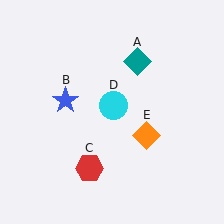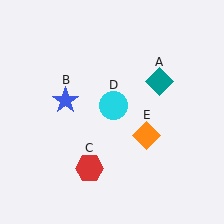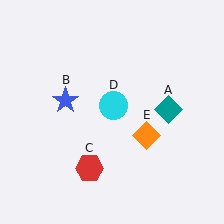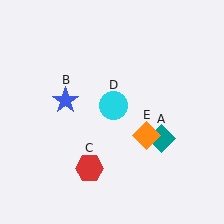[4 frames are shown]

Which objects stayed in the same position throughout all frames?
Blue star (object B) and red hexagon (object C) and cyan circle (object D) and orange diamond (object E) remained stationary.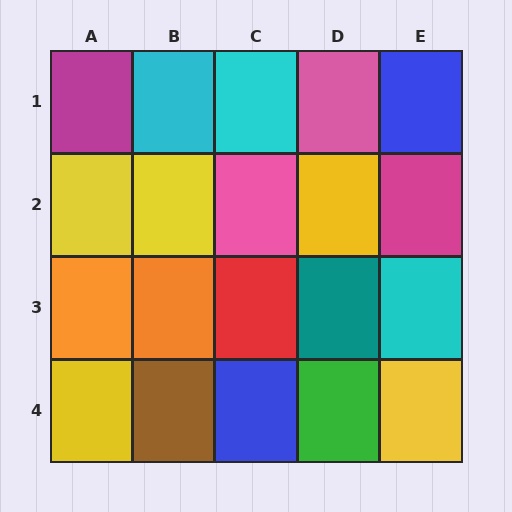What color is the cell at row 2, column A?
Yellow.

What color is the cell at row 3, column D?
Teal.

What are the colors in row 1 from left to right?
Magenta, cyan, cyan, pink, blue.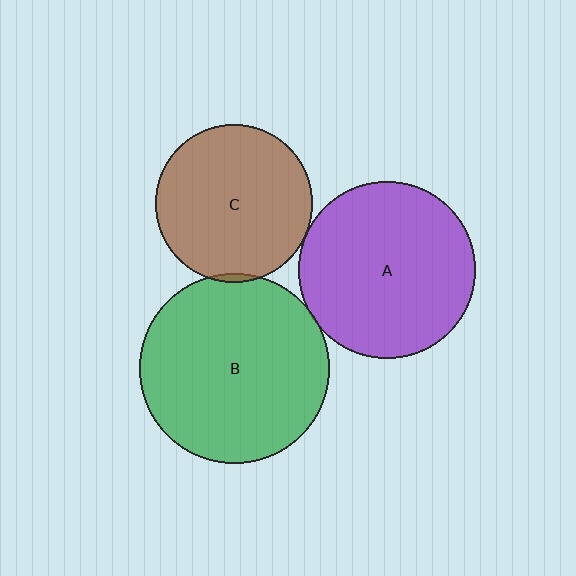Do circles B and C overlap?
Yes.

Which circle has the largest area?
Circle B (green).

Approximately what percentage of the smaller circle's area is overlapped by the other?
Approximately 5%.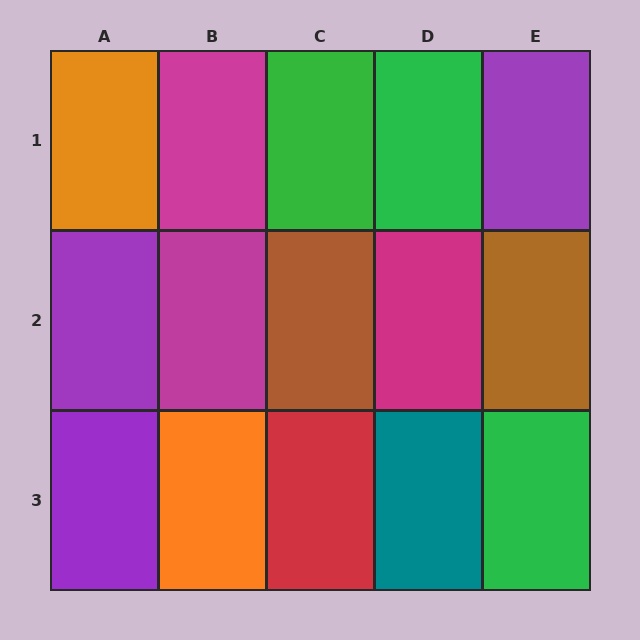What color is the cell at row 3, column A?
Purple.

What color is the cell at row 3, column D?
Teal.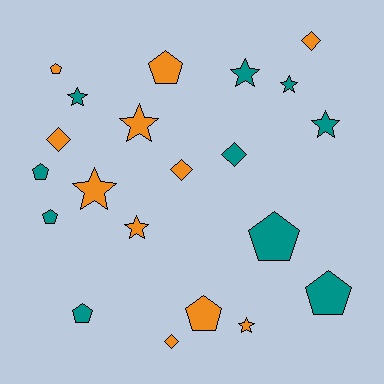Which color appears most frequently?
Orange, with 11 objects.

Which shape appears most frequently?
Star, with 8 objects.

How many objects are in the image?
There are 21 objects.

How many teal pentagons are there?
There are 5 teal pentagons.